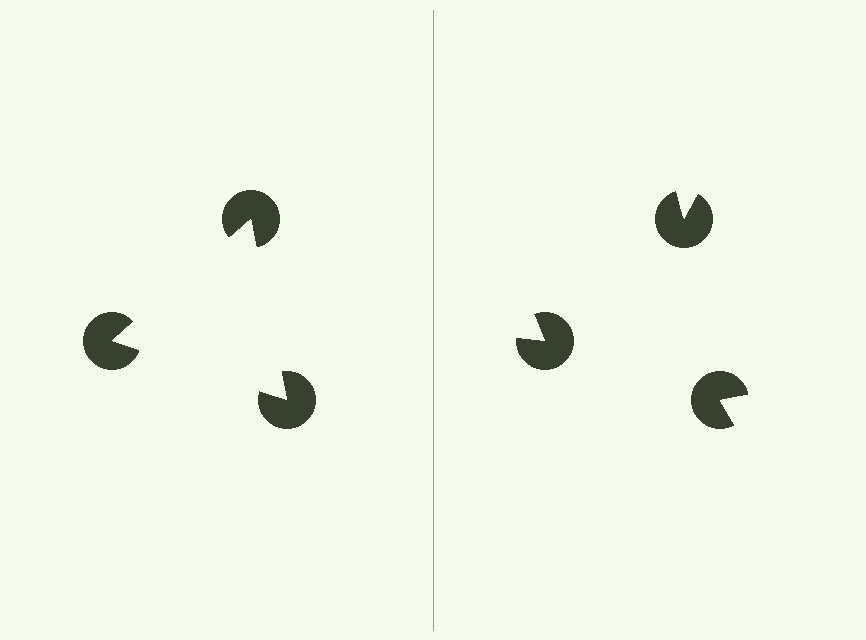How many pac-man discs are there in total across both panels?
6 — 3 on each side.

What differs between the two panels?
The pac-man discs are positioned identically on both sides; only the wedge orientations differ. On the left they align to a triangle; on the right they are misaligned.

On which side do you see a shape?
An illusory triangle appears on the left side. On the right side the wedge cuts are rotated, so no coherent shape forms.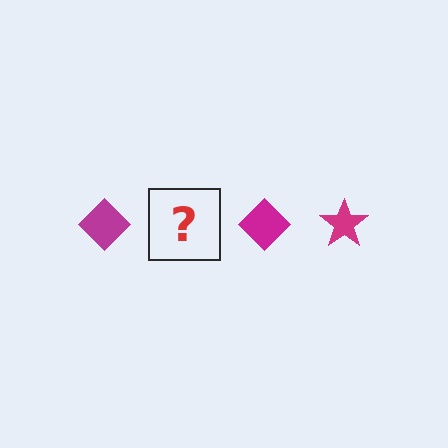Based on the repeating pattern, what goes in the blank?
The blank should be a magenta star.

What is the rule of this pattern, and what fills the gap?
The rule is that the pattern cycles through diamond, star shapes in magenta. The gap should be filled with a magenta star.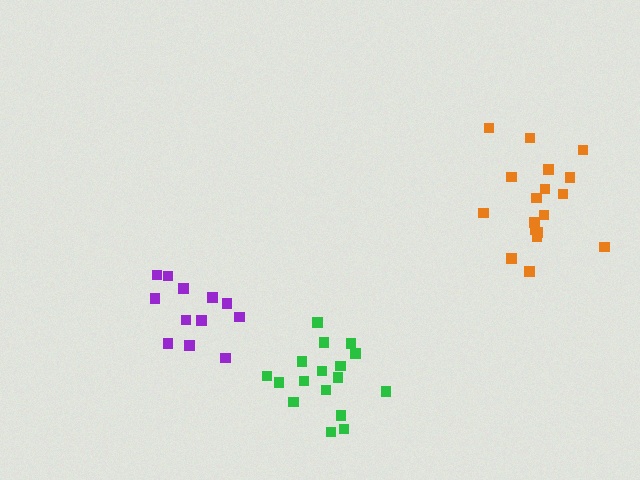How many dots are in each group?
Group 1: 18 dots, Group 2: 12 dots, Group 3: 17 dots (47 total).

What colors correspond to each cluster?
The clusters are colored: orange, purple, green.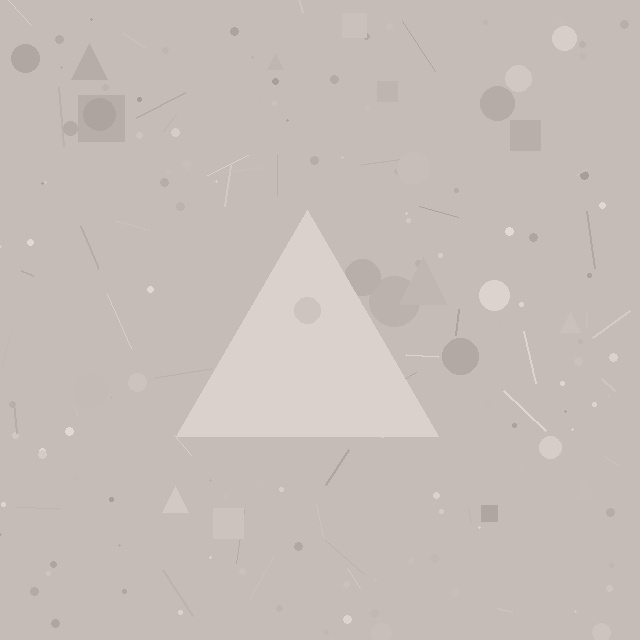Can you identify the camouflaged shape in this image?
The camouflaged shape is a triangle.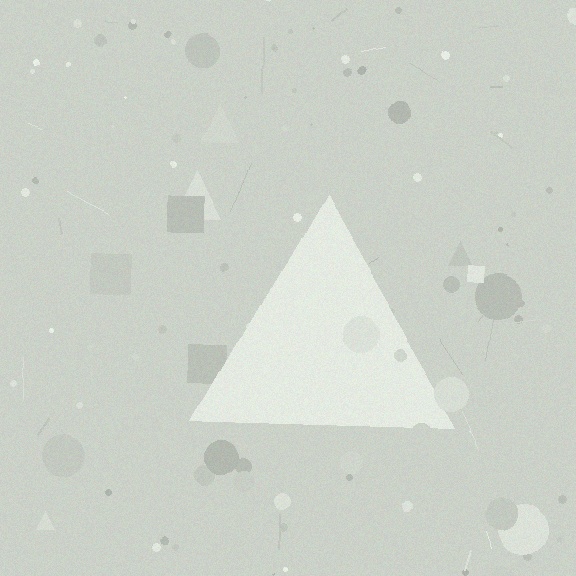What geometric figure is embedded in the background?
A triangle is embedded in the background.